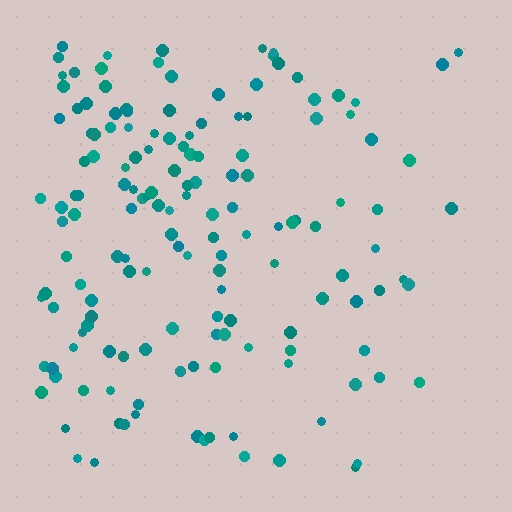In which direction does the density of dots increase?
From right to left, with the left side densest.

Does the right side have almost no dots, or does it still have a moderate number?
Still a moderate number, just noticeably fewer than the left.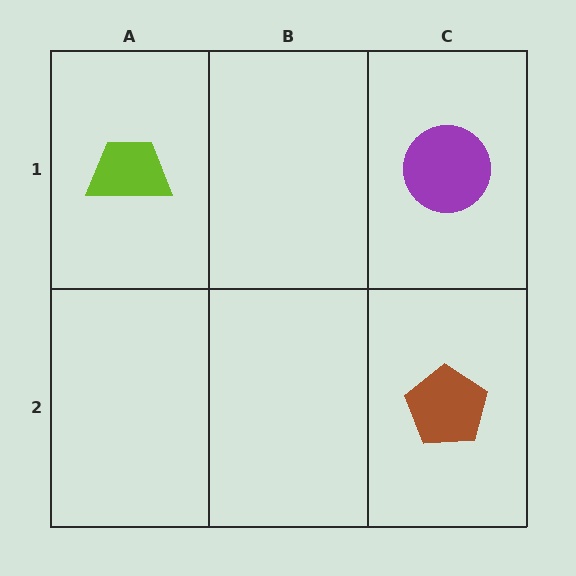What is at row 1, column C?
A purple circle.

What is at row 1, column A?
A lime trapezoid.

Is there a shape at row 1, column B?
No, that cell is empty.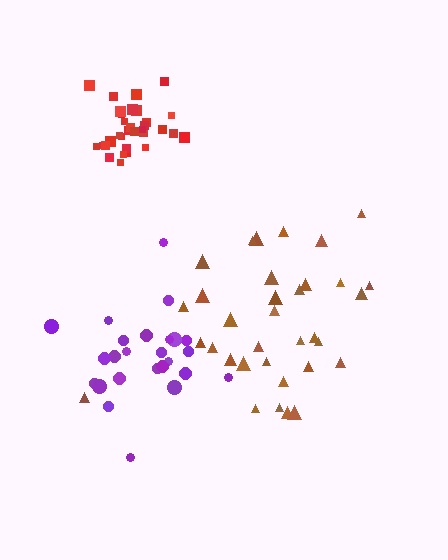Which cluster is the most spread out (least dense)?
Brown.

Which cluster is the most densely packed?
Red.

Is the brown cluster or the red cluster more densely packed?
Red.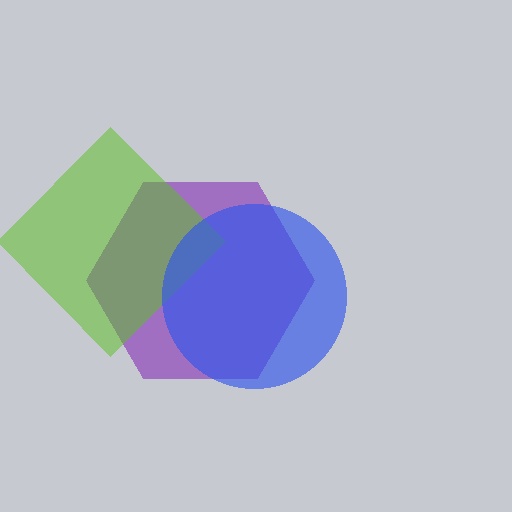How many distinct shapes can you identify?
There are 3 distinct shapes: a purple hexagon, a lime diamond, a blue circle.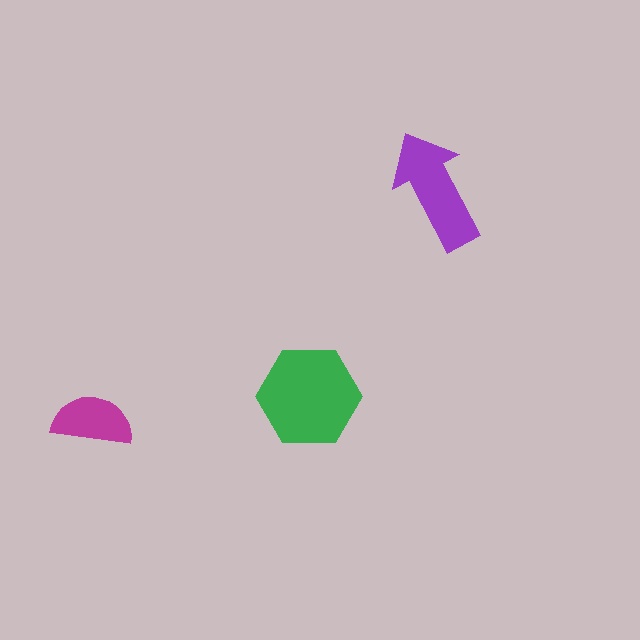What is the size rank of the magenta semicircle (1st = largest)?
3rd.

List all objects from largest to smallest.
The green hexagon, the purple arrow, the magenta semicircle.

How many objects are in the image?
There are 3 objects in the image.